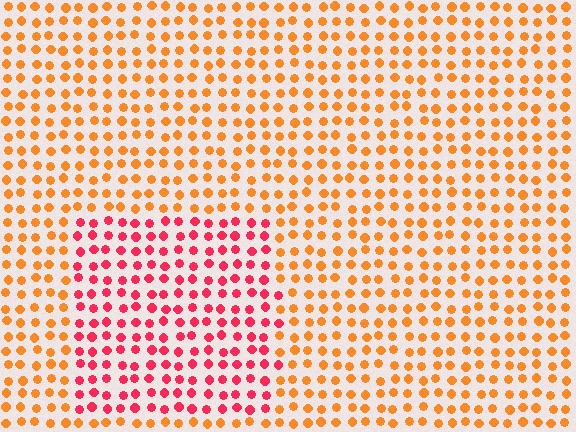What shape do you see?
I see a rectangle.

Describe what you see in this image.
The image is filled with small orange elements in a uniform arrangement. A rectangle-shaped region is visible where the elements are tinted to a slightly different hue, forming a subtle color boundary.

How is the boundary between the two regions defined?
The boundary is defined purely by a slight shift in hue (about 42 degrees). Spacing, size, and orientation are identical on both sides.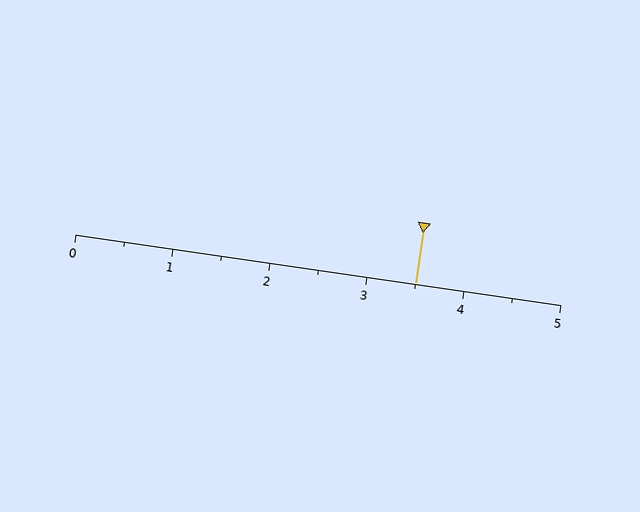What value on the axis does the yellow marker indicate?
The marker indicates approximately 3.5.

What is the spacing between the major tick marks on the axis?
The major ticks are spaced 1 apart.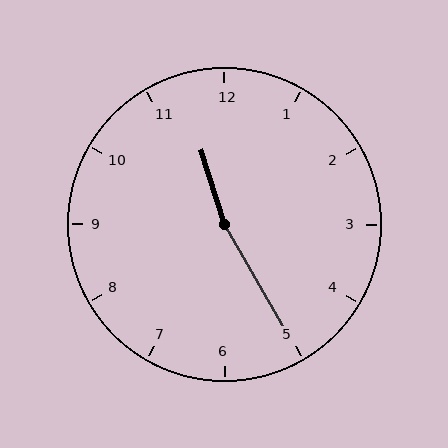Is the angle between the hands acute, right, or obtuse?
It is obtuse.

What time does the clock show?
11:25.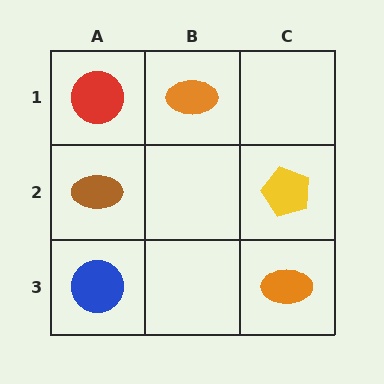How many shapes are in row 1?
2 shapes.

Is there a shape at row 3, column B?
No, that cell is empty.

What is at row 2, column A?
A brown ellipse.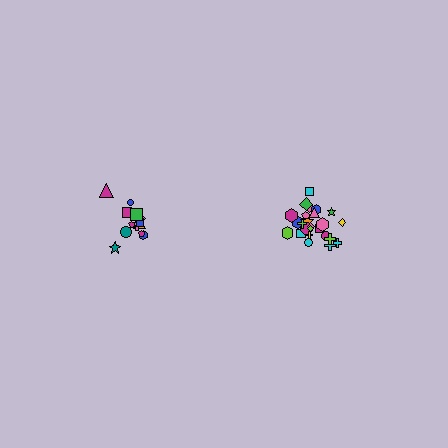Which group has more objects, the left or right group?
The right group.